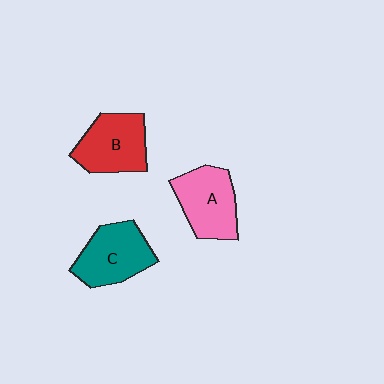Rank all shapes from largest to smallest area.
From largest to smallest: B (red), C (teal), A (pink).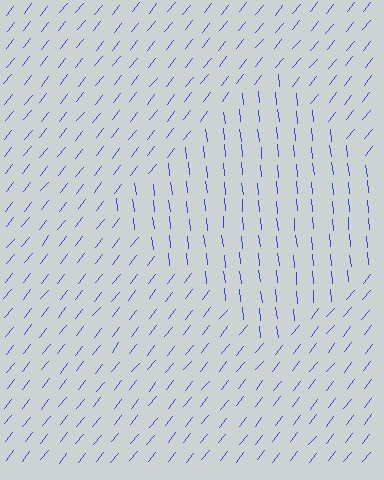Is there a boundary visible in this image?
Yes, there is a texture boundary formed by a change in line orientation.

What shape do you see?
I see a diamond.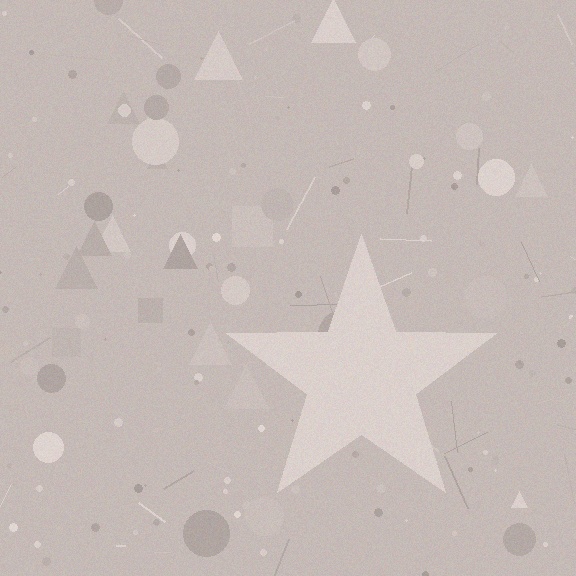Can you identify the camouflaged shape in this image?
The camouflaged shape is a star.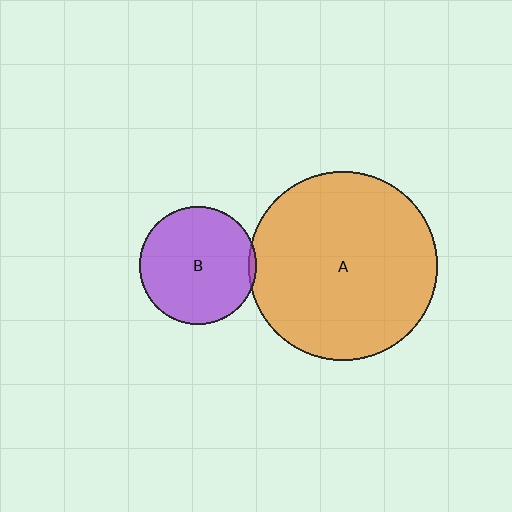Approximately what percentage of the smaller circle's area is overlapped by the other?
Approximately 5%.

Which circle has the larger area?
Circle A (orange).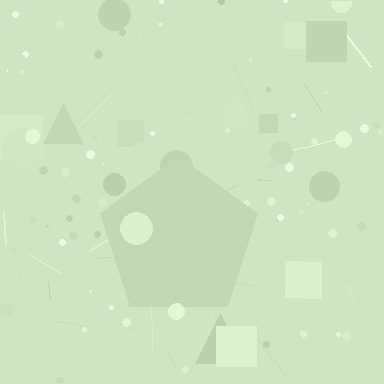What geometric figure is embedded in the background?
A pentagon is embedded in the background.